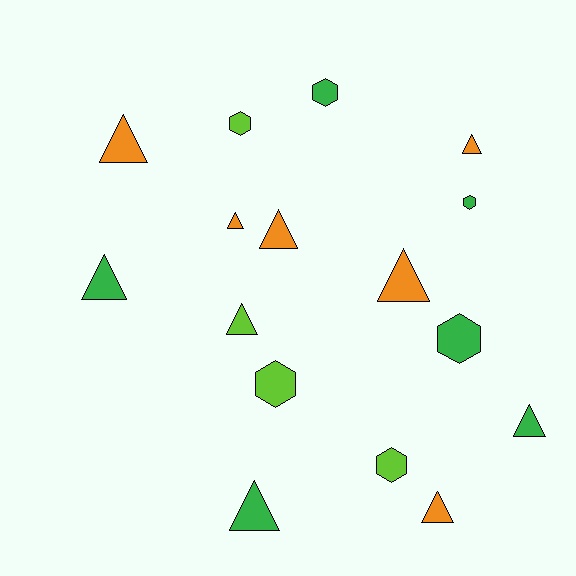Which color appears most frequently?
Orange, with 6 objects.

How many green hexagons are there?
There are 3 green hexagons.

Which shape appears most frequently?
Triangle, with 10 objects.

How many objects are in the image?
There are 16 objects.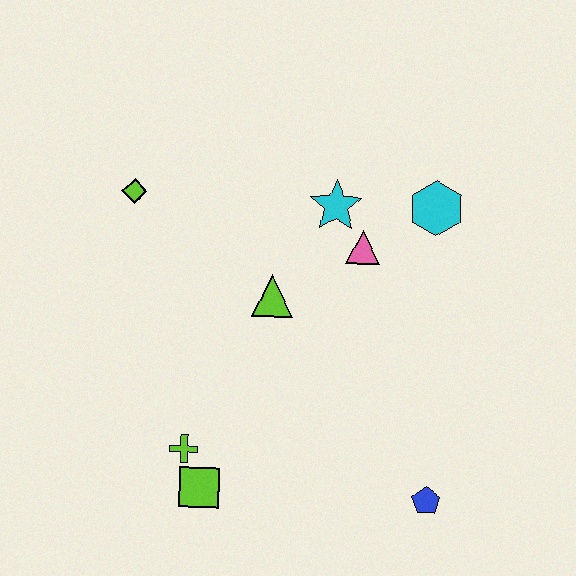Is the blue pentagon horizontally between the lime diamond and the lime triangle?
No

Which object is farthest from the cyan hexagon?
The lime square is farthest from the cyan hexagon.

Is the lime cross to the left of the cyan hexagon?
Yes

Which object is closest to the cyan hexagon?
The pink triangle is closest to the cyan hexagon.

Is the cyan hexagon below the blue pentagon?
No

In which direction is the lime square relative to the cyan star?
The lime square is below the cyan star.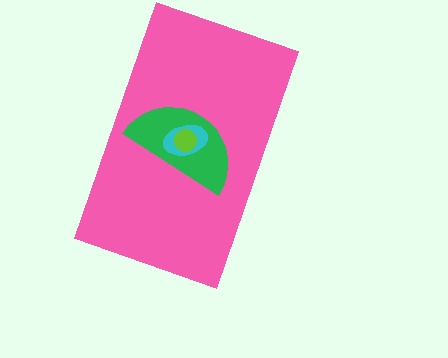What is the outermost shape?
The pink rectangle.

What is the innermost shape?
The lime circle.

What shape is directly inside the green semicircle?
The cyan ellipse.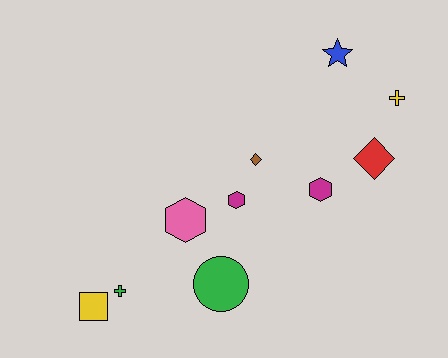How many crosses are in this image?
There are 2 crosses.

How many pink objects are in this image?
There is 1 pink object.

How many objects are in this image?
There are 10 objects.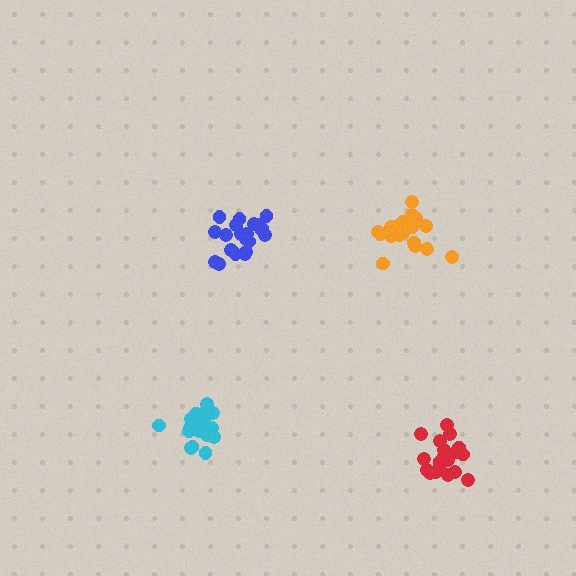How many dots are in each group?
Group 1: 20 dots, Group 2: 20 dots, Group 3: 20 dots, Group 4: 21 dots (81 total).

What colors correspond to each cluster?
The clusters are colored: orange, cyan, red, blue.